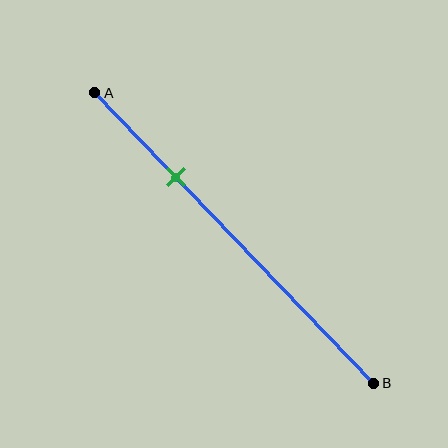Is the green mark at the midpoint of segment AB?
No, the mark is at about 30% from A, not at the 50% midpoint.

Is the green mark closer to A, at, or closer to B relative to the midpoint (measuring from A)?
The green mark is closer to point A than the midpoint of segment AB.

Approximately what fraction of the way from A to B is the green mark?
The green mark is approximately 30% of the way from A to B.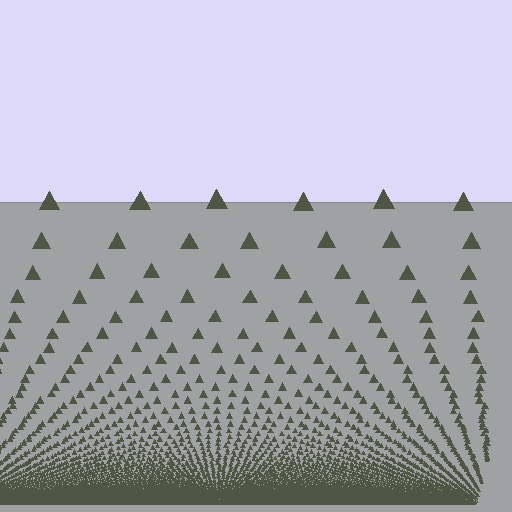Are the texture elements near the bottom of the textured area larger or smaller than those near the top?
Smaller. The gradient is inverted — elements near the bottom are smaller and denser.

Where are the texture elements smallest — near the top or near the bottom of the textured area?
Near the bottom.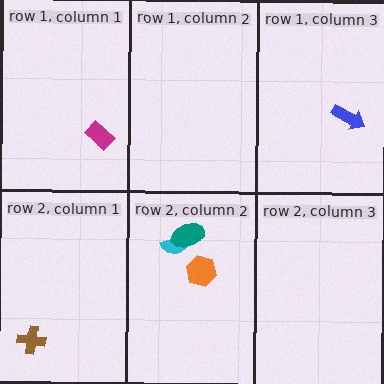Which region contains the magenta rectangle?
The row 1, column 1 region.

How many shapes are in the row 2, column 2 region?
3.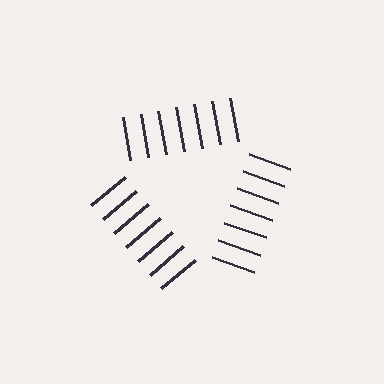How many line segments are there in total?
21 — 7 along each of the 3 edges.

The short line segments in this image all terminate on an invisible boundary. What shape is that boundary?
An illusory triangle — the line segments terminate on its edges but no continuous stroke is drawn.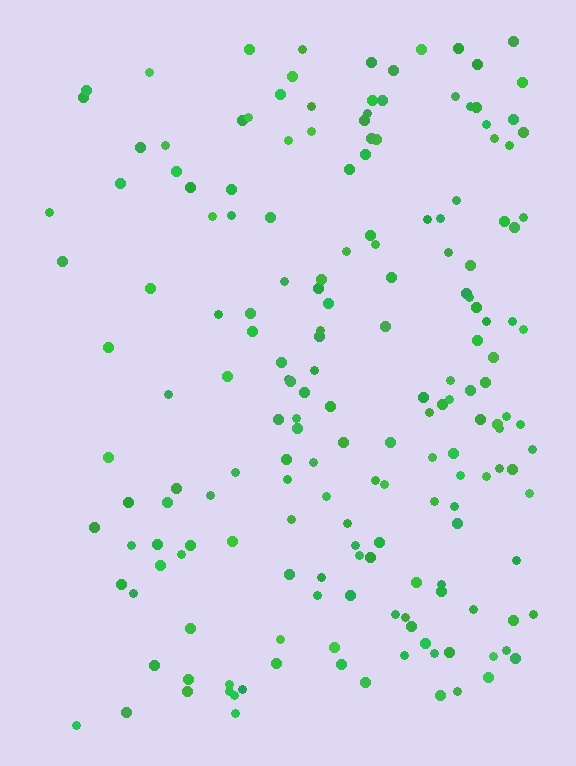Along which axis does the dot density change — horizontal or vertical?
Horizontal.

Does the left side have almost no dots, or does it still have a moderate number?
Still a moderate number, just noticeably fewer than the right.